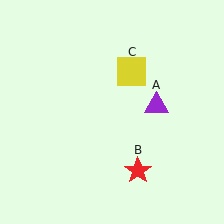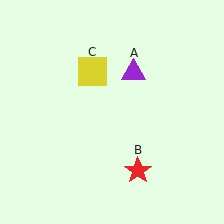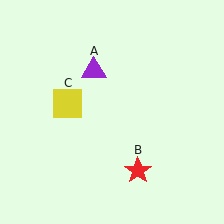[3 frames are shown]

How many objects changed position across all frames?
2 objects changed position: purple triangle (object A), yellow square (object C).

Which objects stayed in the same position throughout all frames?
Red star (object B) remained stationary.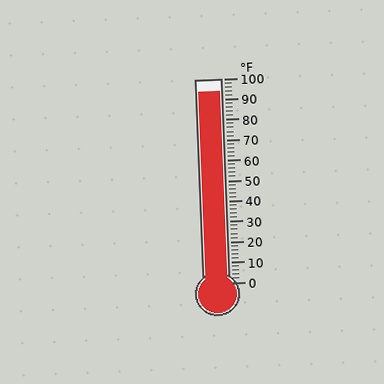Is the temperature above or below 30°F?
The temperature is above 30°F.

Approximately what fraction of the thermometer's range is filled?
The thermometer is filled to approximately 95% of its range.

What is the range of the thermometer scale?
The thermometer scale ranges from 0°F to 100°F.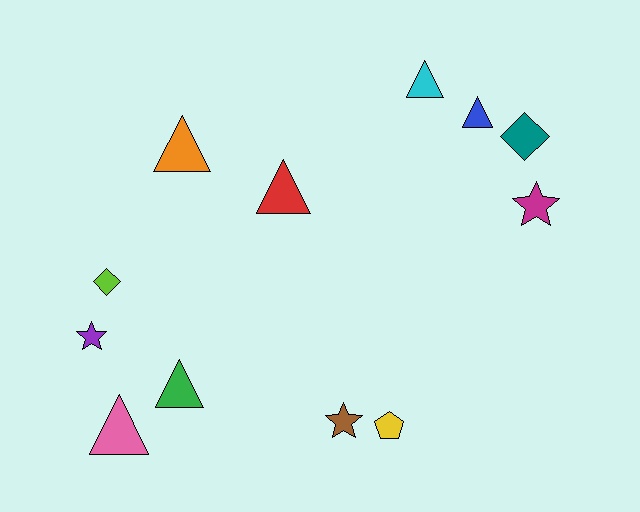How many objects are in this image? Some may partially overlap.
There are 12 objects.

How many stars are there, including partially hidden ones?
There are 3 stars.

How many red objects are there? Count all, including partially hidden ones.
There is 1 red object.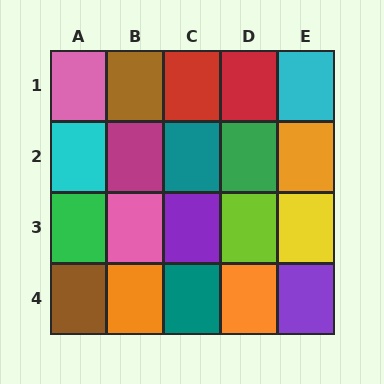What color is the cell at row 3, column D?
Lime.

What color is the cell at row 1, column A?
Pink.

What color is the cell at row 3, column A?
Green.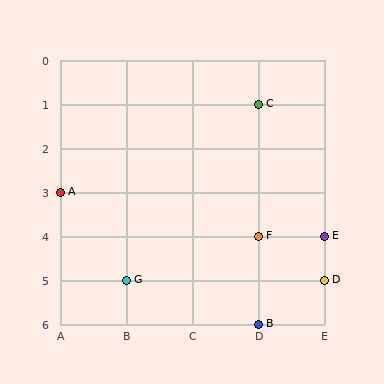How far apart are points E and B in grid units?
Points E and B are 1 column and 2 rows apart (about 2.2 grid units diagonally).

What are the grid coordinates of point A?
Point A is at grid coordinates (A, 3).